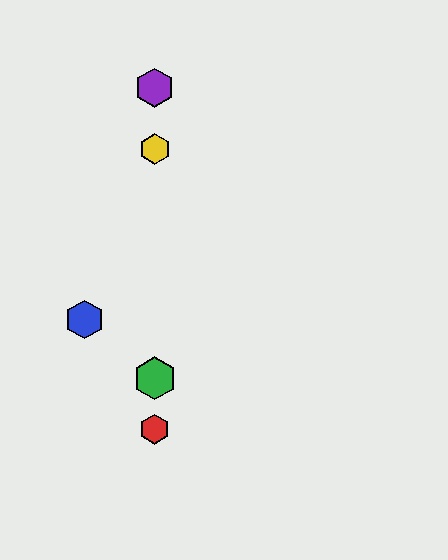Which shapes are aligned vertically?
The red hexagon, the green hexagon, the yellow hexagon, the purple hexagon are aligned vertically.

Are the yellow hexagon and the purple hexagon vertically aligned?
Yes, both are at x≈155.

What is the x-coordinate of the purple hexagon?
The purple hexagon is at x≈155.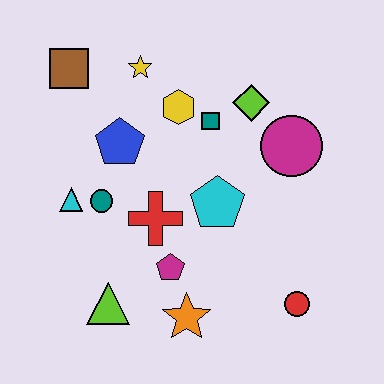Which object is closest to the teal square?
The yellow hexagon is closest to the teal square.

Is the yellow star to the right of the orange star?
No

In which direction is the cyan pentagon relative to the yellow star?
The cyan pentagon is below the yellow star.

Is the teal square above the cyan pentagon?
Yes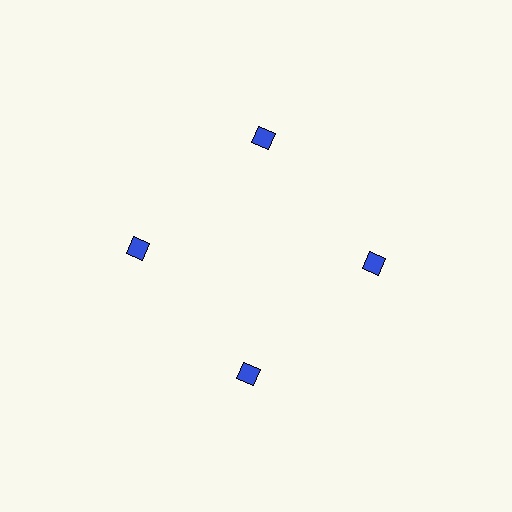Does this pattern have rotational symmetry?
Yes, this pattern has 4-fold rotational symmetry. It looks the same after rotating 90 degrees around the center.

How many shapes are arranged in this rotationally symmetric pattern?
There are 4 shapes, arranged in 4 groups of 1.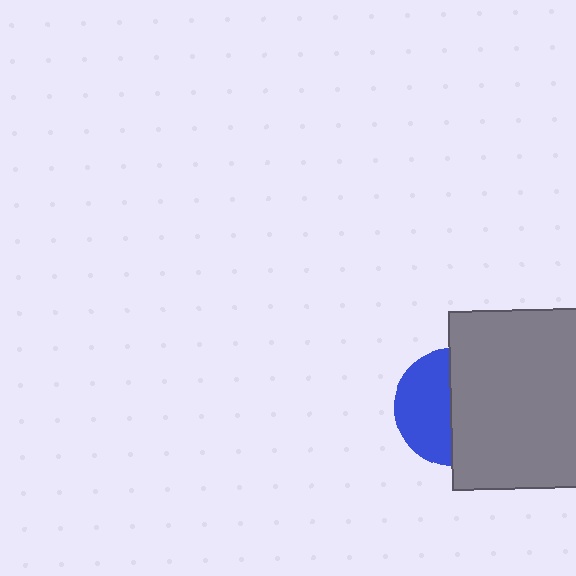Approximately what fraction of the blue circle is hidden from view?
Roughly 52% of the blue circle is hidden behind the gray square.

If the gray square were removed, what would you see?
You would see the complete blue circle.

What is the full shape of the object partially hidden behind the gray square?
The partially hidden object is a blue circle.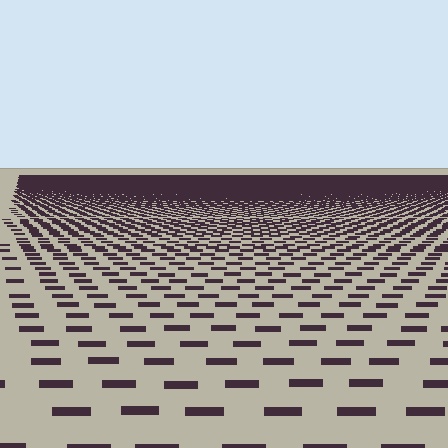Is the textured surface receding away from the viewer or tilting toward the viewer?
The surface is receding away from the viewer. Texture elements get smaller and denser toward the top.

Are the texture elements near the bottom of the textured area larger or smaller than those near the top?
Larger. Near the bottom, elements are closer to the viewer and appear at a bigger on-screen size.